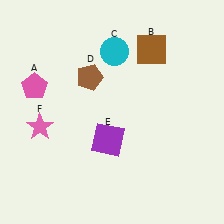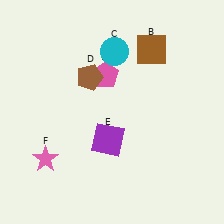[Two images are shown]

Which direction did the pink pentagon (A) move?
The pink pentagon (A) moved right.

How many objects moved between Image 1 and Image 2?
2 objects moved between the two images.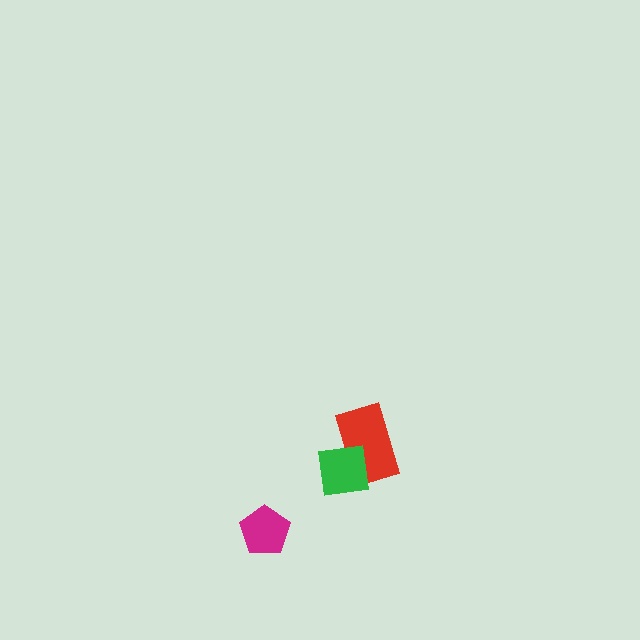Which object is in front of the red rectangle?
The green square is in front of the red rectangle.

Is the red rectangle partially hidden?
Yes, it is partially covered by another shape.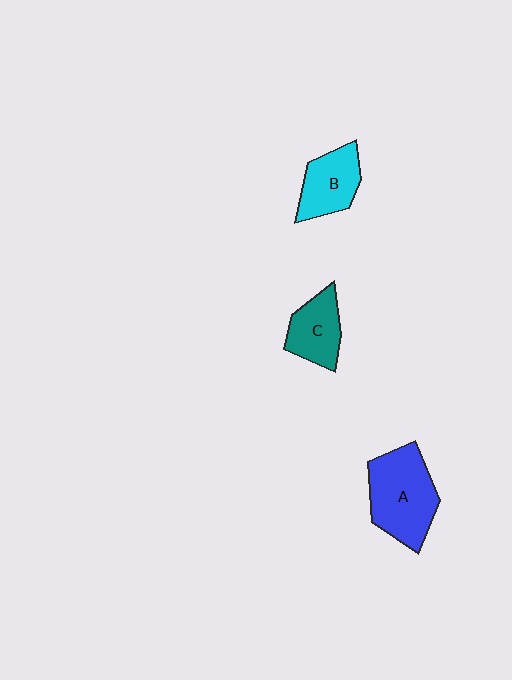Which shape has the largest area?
Shape A (blue).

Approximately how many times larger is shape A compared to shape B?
Approximately 1.6 times.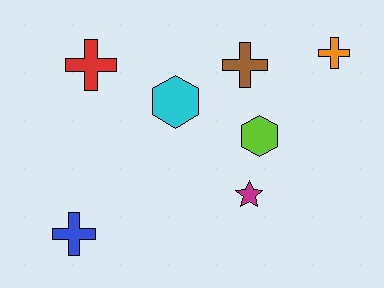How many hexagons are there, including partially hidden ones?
There are 2 hexagons.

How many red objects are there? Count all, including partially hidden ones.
There is 1 red object.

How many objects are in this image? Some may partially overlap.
There are 7 objects.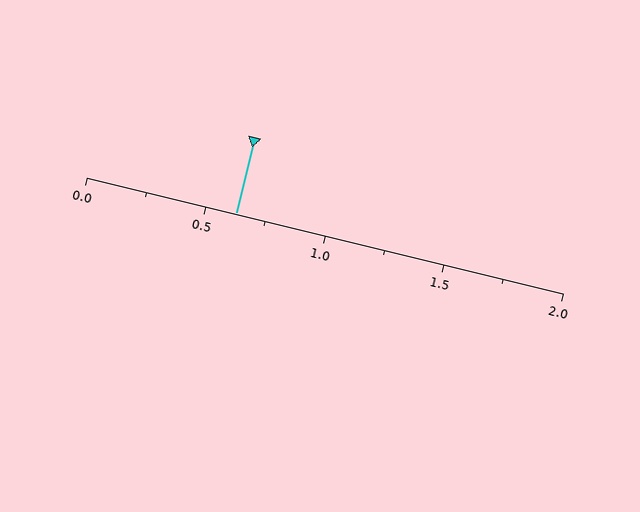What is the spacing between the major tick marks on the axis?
The major ticks are spaced 0.5 apart.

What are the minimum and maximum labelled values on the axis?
The axis runs from 0.0 to 2.0.